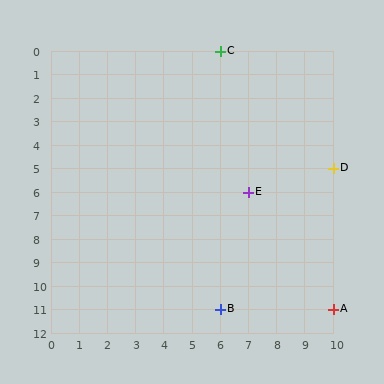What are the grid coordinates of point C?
Point C is at grid coordinates (6, 0).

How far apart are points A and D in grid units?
Points A and D are 6 rows apart.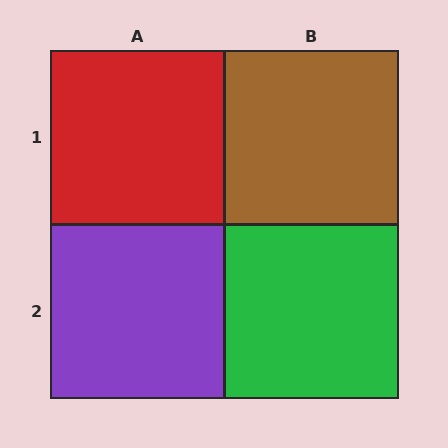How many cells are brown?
1 cell is brown.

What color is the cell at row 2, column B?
Green.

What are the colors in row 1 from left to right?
Red, brown.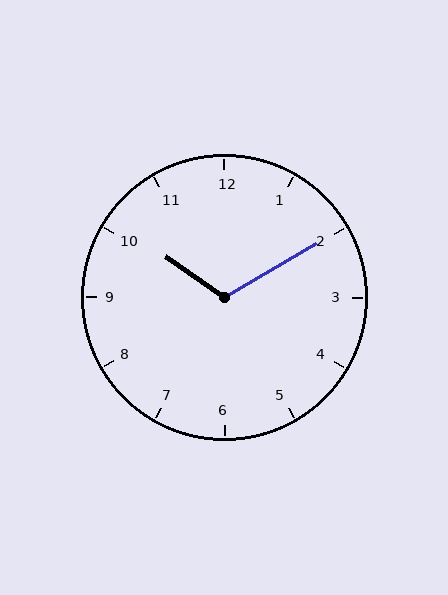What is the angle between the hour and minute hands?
Approximately 115 degrees.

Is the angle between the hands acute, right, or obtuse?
It is obtuse.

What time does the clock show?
10:10.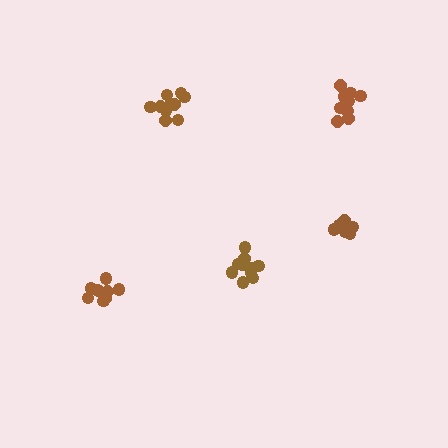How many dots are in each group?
Group 1: 7 dots, Group 2: 8 dots, Group 3: 10 dots, Group 4: 10 dots, Group 5: 9 dots (44 total).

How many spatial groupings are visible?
There are 5 spatial groupings.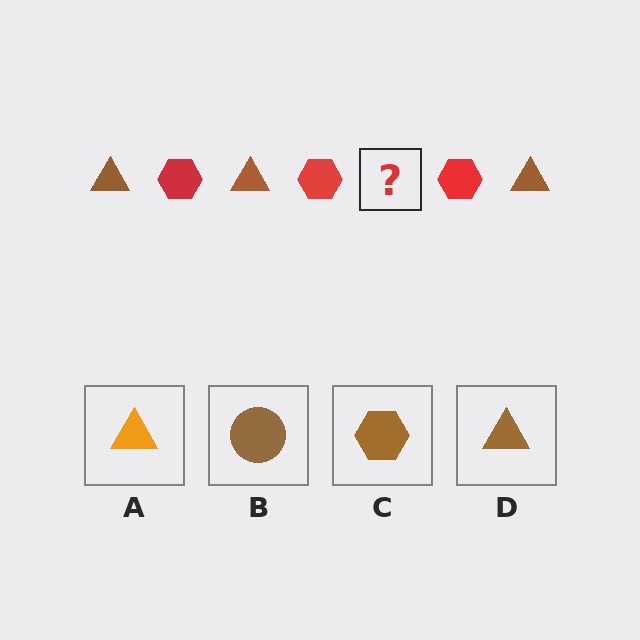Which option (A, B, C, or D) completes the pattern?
D.